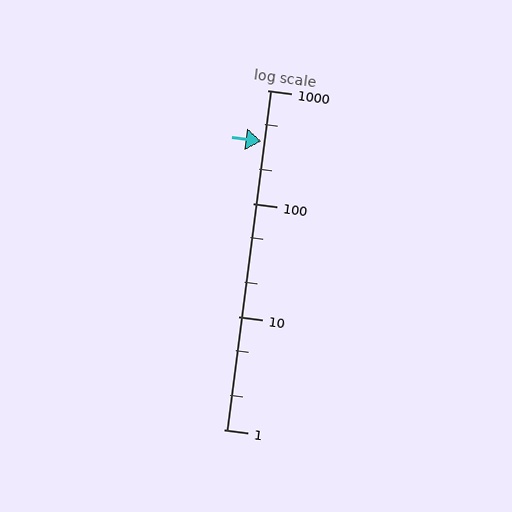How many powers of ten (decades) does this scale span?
The scale spans 3 decades, from 1 to 1000.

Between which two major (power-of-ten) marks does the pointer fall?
The pointer is between 100 and 1000.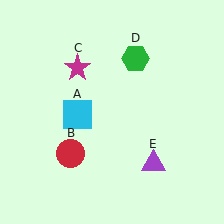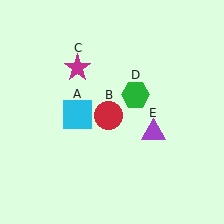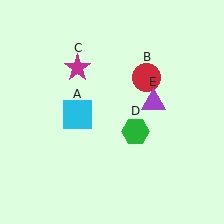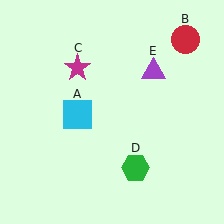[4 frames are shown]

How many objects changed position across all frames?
3 objects changed position: red circle (object B), green hexagon (object D), purple triangle (object E).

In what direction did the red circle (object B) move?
The red circle (object B) moved up and to the right.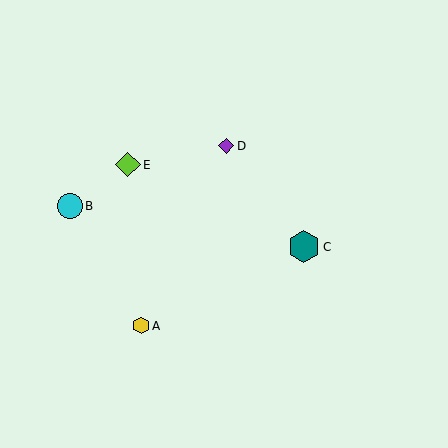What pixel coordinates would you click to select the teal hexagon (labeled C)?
Click at (304, 247) to select the teal hexagon C.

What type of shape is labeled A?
Shape A is a yellow hexagon.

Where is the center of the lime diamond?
The center of the lime diamond is at (128, 165).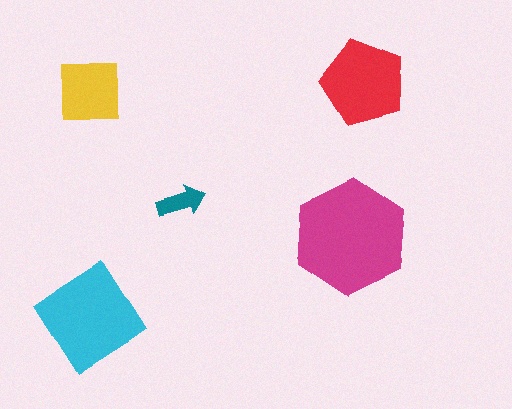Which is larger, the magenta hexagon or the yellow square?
The magenta hexagon.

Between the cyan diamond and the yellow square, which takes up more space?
The cyan diamond.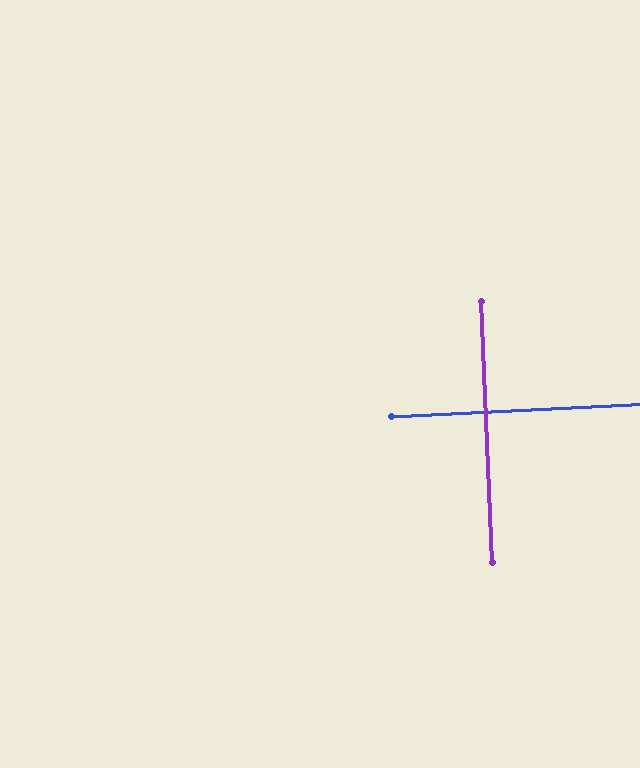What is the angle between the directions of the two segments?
Approximately 90 degrees.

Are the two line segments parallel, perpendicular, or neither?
Perpendicular — they meet at approximately 90°.